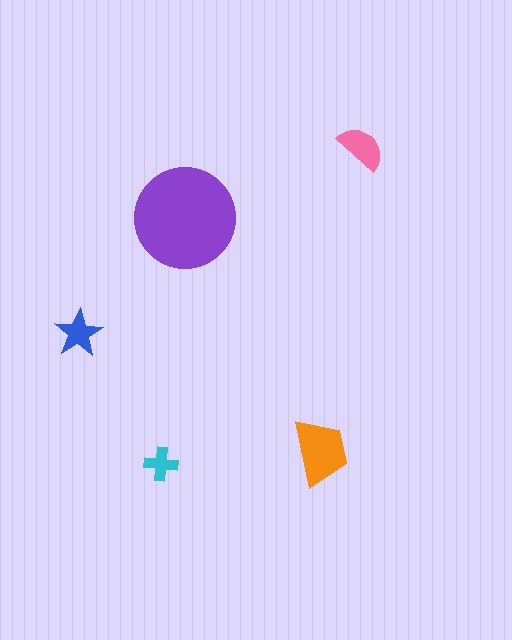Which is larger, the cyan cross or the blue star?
The blue star.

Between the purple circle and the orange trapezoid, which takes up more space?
The purple circle.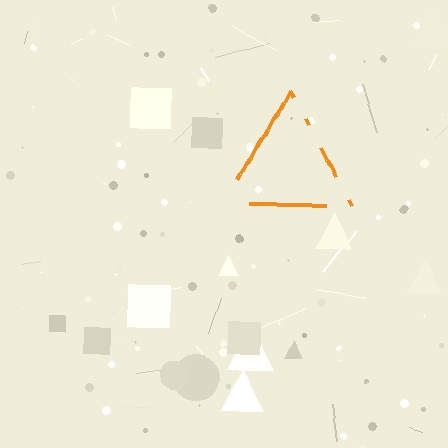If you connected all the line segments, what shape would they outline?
They would outline a triangle.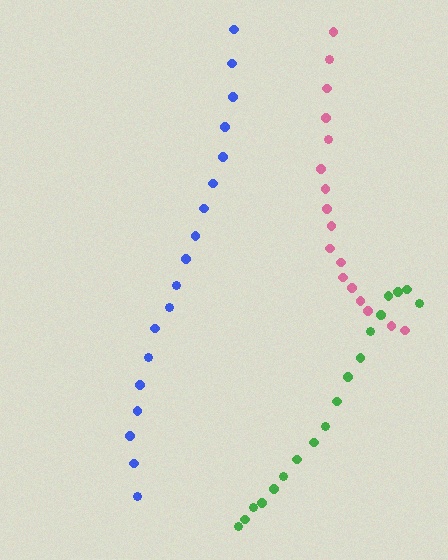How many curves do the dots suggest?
There are 3 distinct paths.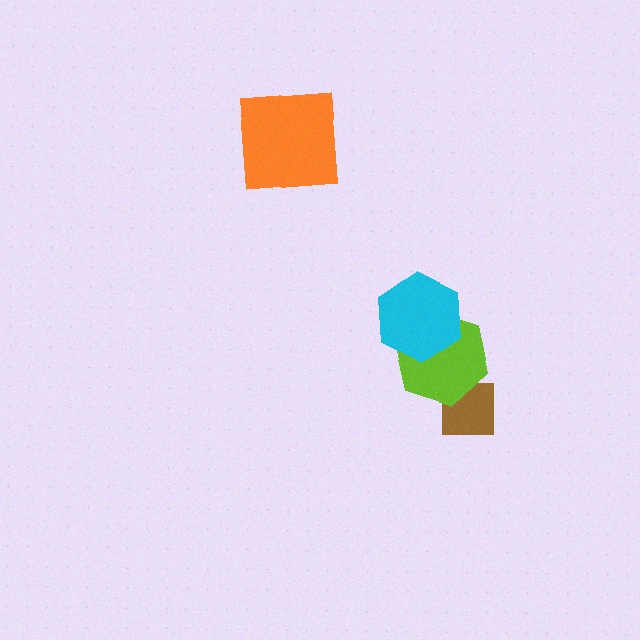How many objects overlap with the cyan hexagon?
1 object overlaps with the cyan hexagon.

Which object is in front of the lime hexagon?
The cyan hexagon is in front of the lime hexagon.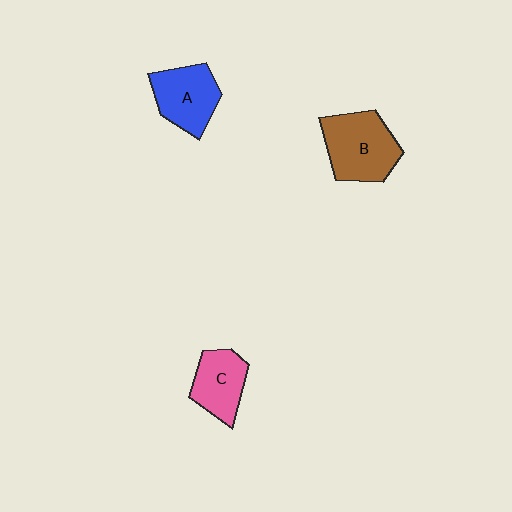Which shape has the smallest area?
Shape C (pink).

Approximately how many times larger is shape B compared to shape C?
Approximately 1.4 times.